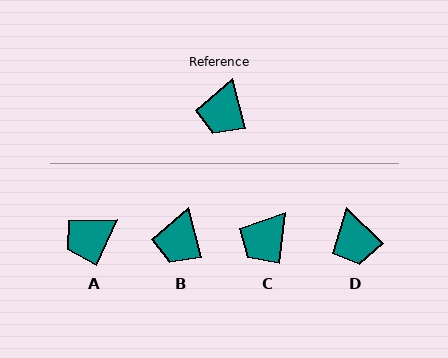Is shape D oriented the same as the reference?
No, it is off by about 32 degrees.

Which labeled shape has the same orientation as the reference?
B.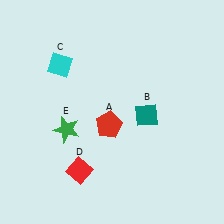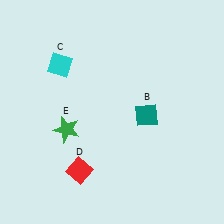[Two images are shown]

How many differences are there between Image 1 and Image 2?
There is 1 difference between the two images.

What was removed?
The red pentagon (A) was removed in Image 2.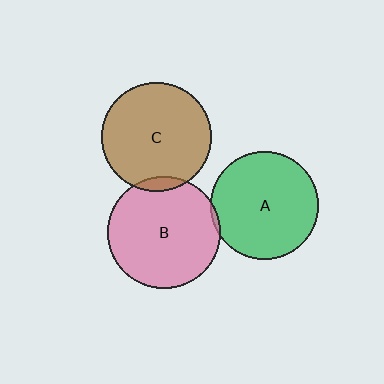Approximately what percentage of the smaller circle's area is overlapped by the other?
Approximately 5%.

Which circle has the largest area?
Circle B (pink).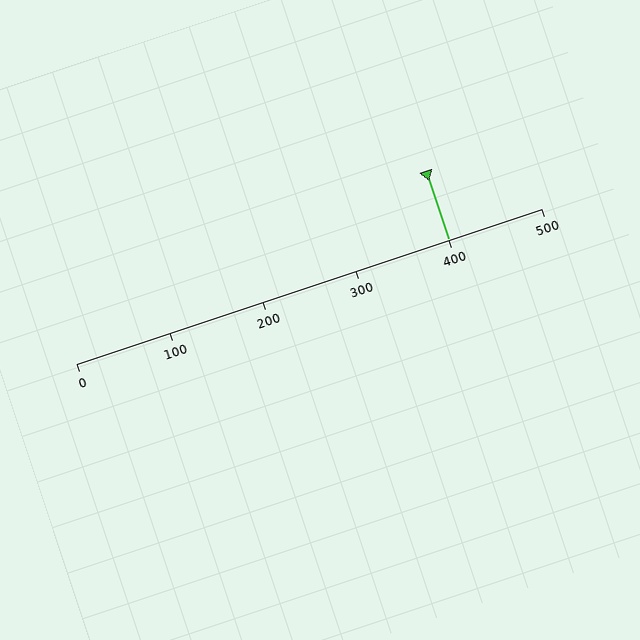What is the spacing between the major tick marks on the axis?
The major ticks are spaced 100 apart.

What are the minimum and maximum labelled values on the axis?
The axis runs from 0 to 500.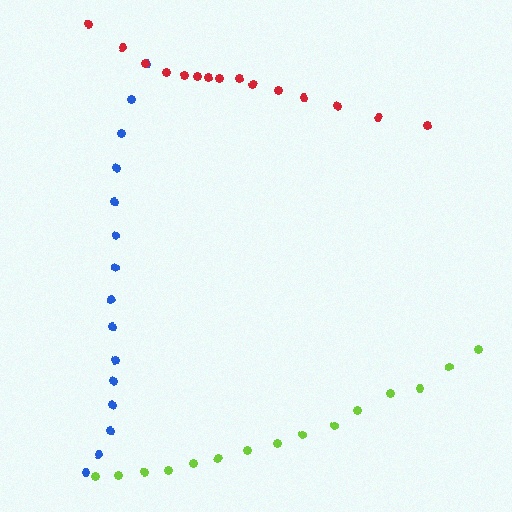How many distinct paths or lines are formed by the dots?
There are 3 distinct paths.